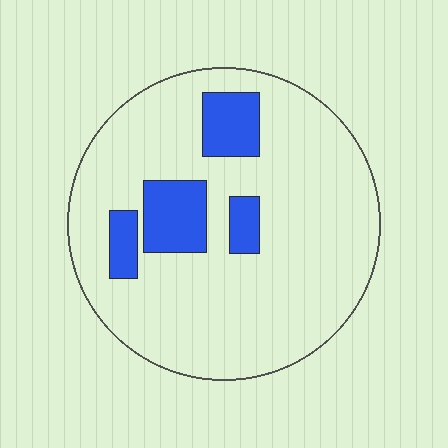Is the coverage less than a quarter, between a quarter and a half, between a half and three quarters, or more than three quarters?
Less than a quarter.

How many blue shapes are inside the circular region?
4.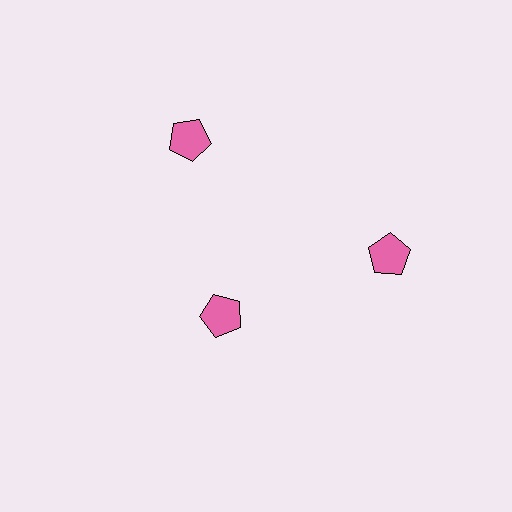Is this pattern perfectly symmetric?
No. The 3 pink pentagons are arranged in a ring, but one element near the 7 o'clock position is pulled inward toward the center, breaking the 3-fold rotational symmetry.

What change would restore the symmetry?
The symmetry would be restored by moving it outward, back onto the ring so that all 3 pentagons sit at equal angles and equal distance from the center.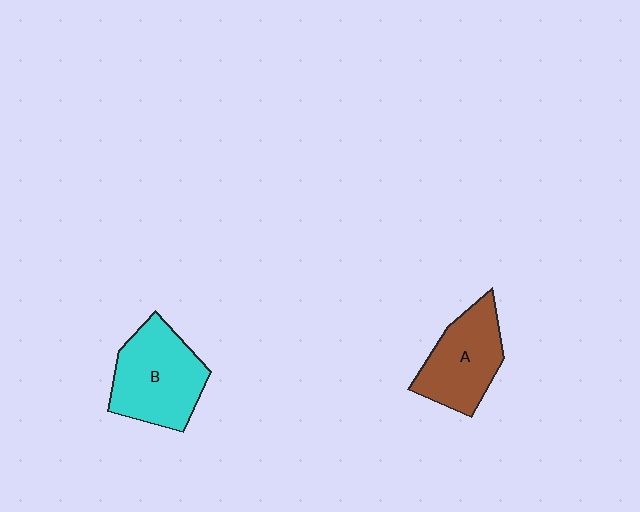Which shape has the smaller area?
Shape A (brown).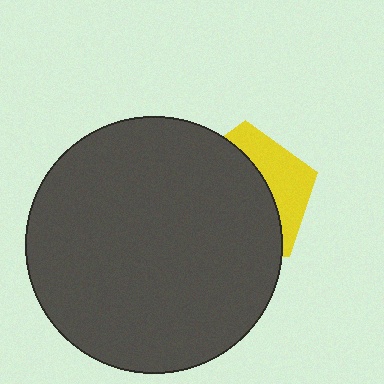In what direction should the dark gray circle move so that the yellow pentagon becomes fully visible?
The dark gray circle should move left. That is the shortest direction to clear the overlap and leave the yellow pentagon fully visible.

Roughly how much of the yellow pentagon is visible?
A small part of it is visible (roughly 32%).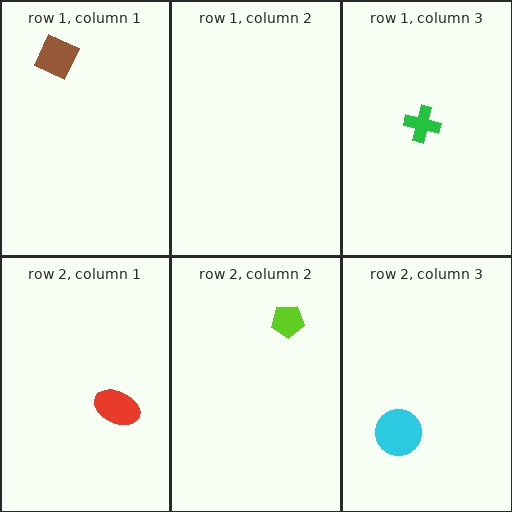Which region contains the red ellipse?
The row 2, column 1 region.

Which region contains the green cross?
The row 1, column 3 region.